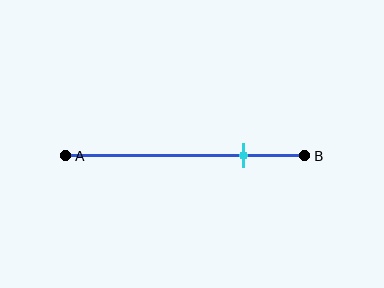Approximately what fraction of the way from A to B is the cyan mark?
The cyan mark is approximately 75% of the way from A to B.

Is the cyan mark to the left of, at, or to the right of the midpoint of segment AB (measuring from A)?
The cyan mark is to the right of the midpoint of segment AB.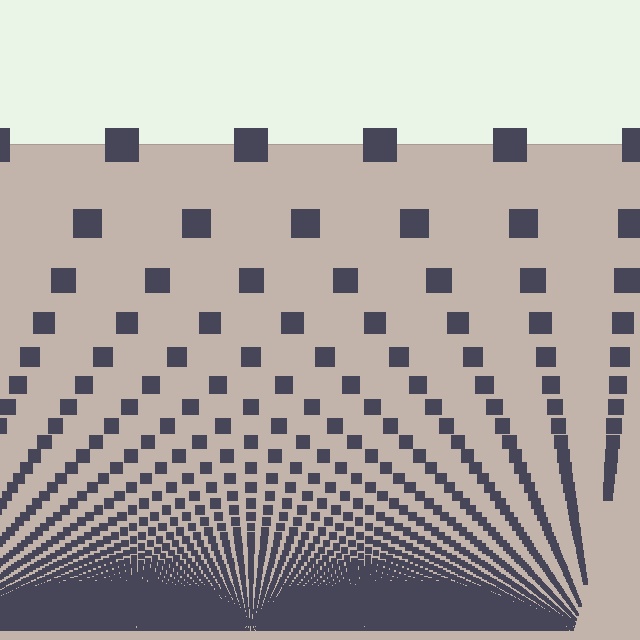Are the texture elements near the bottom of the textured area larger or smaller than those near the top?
Smaller. The gradient is inverted — elements near the bottom are smaller and denser.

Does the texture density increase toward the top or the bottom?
Density increases toward the bottom.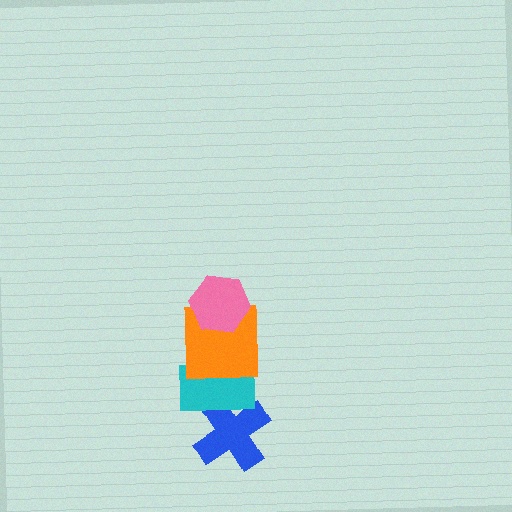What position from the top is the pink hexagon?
The pink hexagon is 1st from the top.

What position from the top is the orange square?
The orange square is 2nd from the top.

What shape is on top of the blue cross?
The cyan rectangle is on top of the blue cross.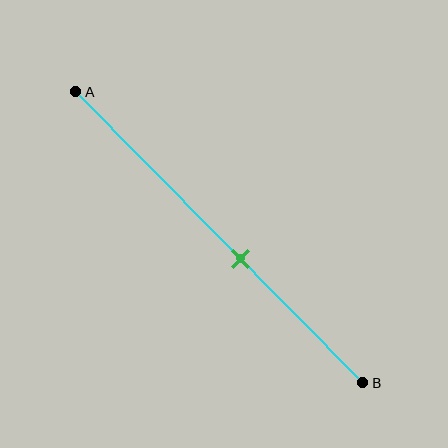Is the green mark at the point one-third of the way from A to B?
No, the mark is at about 55% from A, not at the 33% one-third point.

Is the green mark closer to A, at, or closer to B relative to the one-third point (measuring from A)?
The green mark is closer to point B than the one-third point of segment AB.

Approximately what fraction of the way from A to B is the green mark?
The green mark is approximately 55% of the way from A to B.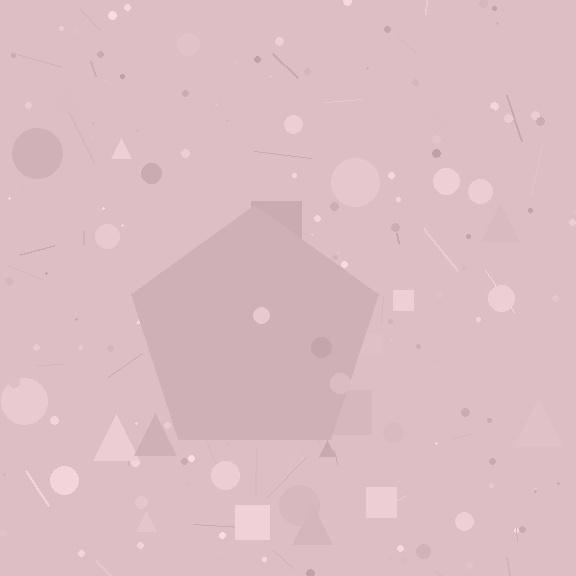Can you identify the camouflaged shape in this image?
The camouflaged shape is a pentagon.